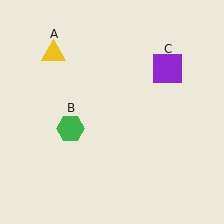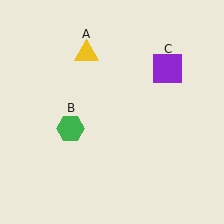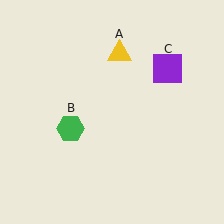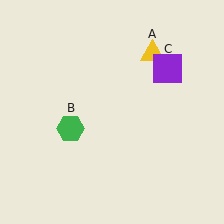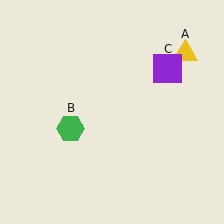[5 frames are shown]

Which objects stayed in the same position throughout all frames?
Green hexagon (object B) and purple square (object C) remained stationary.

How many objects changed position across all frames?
1 object changed position: yellow triangle (object A).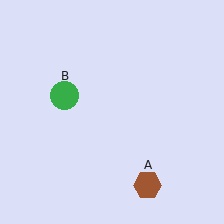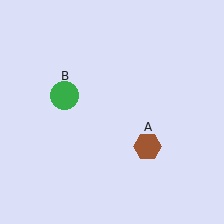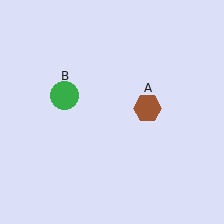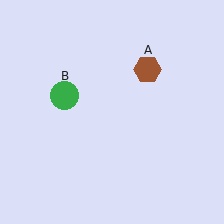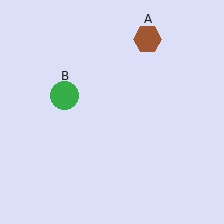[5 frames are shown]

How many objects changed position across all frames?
1 object changed position: brown hexagon (object A).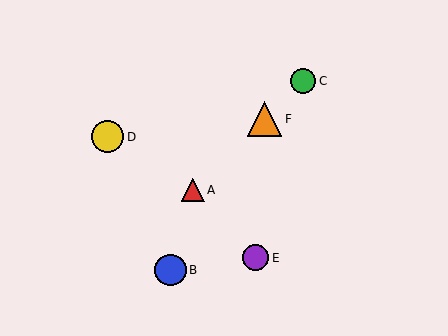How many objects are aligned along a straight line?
3 objects (A, C, F) are aligned along a straight line.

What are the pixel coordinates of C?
Object C is at (303, 81).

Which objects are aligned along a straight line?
Objects A, C, F are aligned along a straight line.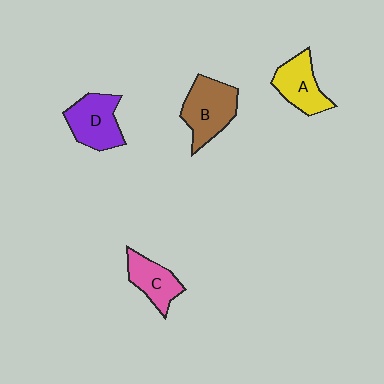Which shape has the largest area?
Shape B (brown).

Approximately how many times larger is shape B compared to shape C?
Approximately 1.4 times.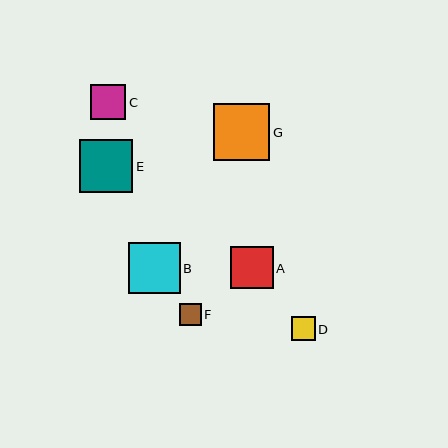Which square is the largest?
Square G is the largest with a size of approximately 57 pixels.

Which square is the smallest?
Square F is the smallest with a size of approximately 21 pixels.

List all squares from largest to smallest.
From largest to smallest: G, E, B, A, C, D, F.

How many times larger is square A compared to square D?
Square A is approximately 1.8 times the size of square D.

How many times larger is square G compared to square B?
Square G is approximately 1.1 times the size of square B.